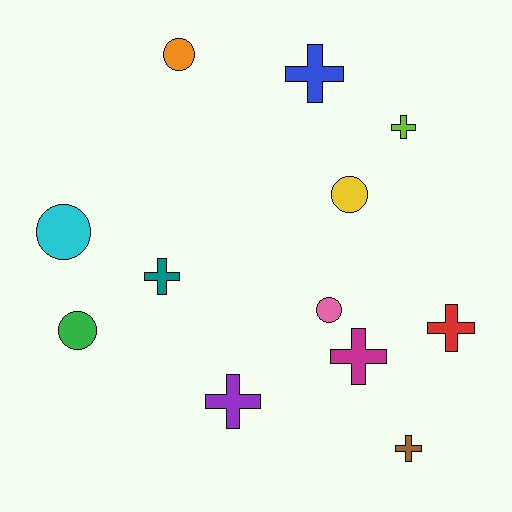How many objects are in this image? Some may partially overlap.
There are 12 objects.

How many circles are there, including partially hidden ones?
There are 5 circles.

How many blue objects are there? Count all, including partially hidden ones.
There is 1 blue object.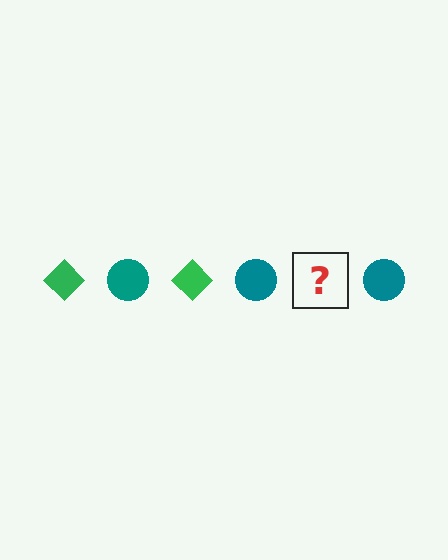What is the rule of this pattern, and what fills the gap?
The rule is that the pattern alternates between green diamond and teal circle. The gap should be filled with a green diamond.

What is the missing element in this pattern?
The missing element is a green diamond.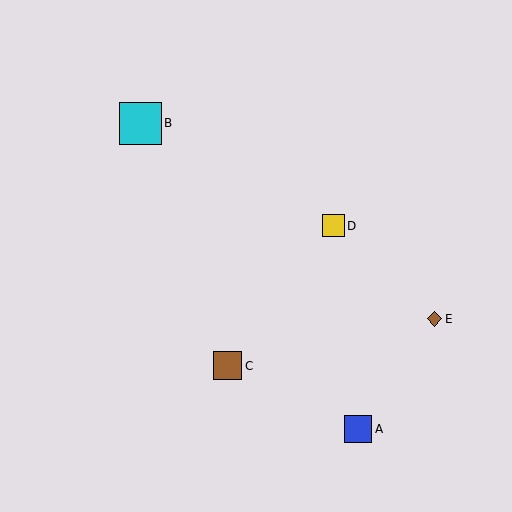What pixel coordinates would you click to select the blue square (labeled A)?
Click at (358, 429) to select the blue square A.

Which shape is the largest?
The cyan square (labeled B) is the largest.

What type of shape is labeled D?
Shape D is a yellow square.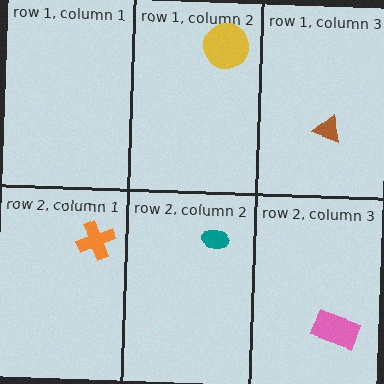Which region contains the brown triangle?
The row 1, column 3 region.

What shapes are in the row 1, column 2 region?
The yellow circle.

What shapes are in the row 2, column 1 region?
The orange cross.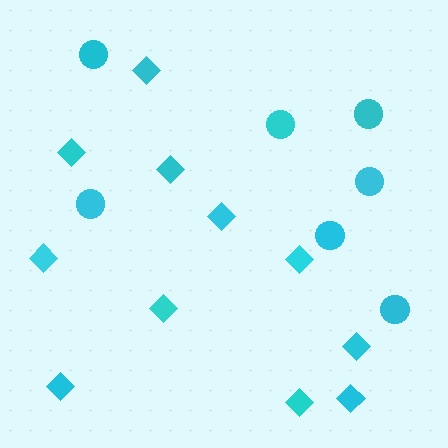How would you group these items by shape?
There are 2 groups: one group of circles (7) and one group of diamonds (11).